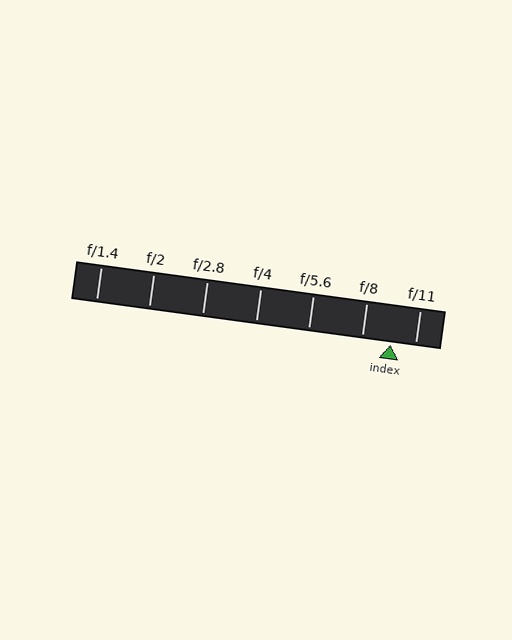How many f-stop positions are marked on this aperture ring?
There are 7 f-stop positions marked.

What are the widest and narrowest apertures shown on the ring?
The widest aperture shown is f/1.4 and the narrowest is f/11.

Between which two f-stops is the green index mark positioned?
The index mark is between f/8 and f/11.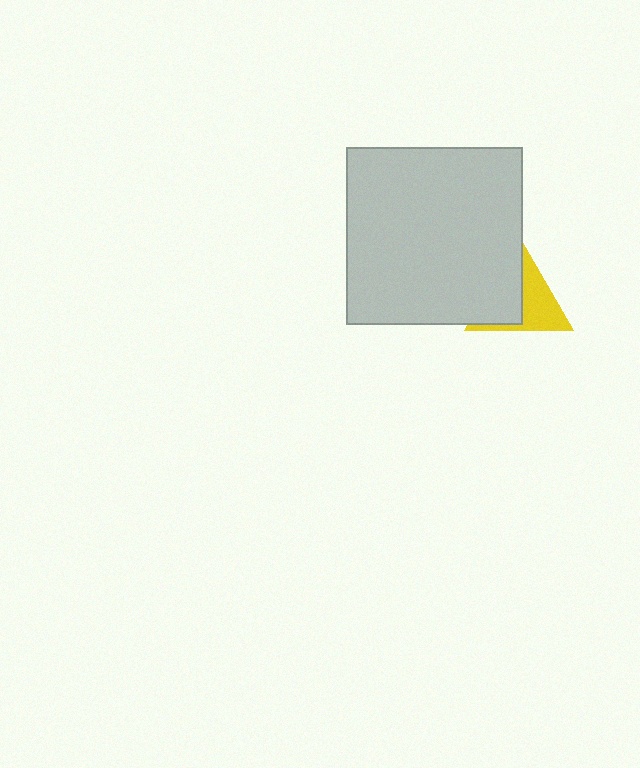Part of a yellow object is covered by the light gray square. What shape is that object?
It is a triangle.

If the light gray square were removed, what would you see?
You would see the complete yellow triangle.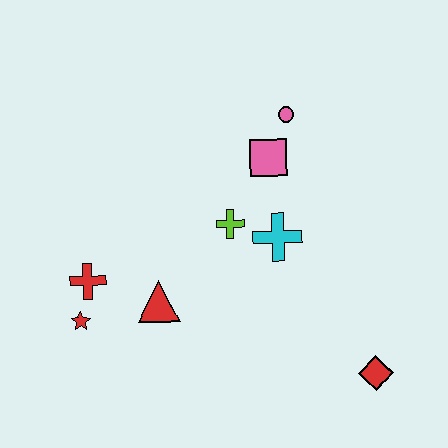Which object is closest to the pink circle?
The pink square is closest to the pink circle.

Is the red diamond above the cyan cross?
No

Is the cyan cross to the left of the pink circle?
Yes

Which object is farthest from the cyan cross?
The red star is farthest from the cyan cross.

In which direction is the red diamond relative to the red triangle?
The red diamond is to the right of the red triangle.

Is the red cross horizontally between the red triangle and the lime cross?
No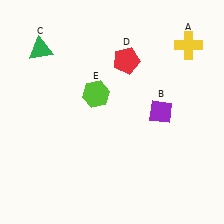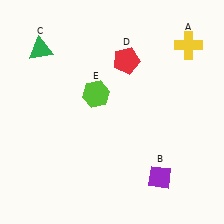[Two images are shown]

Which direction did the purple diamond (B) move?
The purple diamond (B) moved down.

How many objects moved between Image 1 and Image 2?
1 object moved between the two images.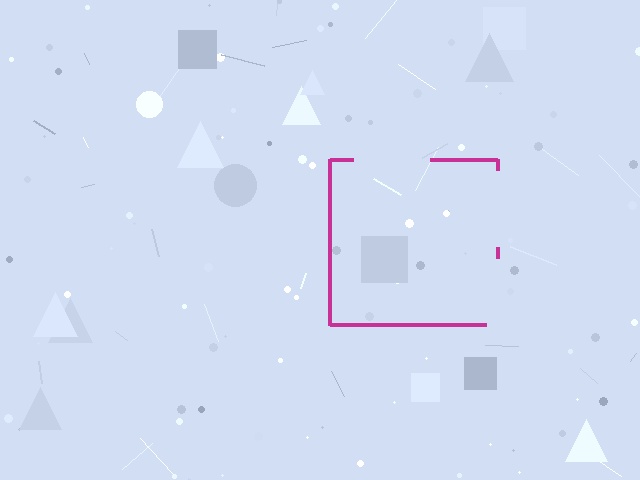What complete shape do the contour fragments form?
The contour fragments form a square.